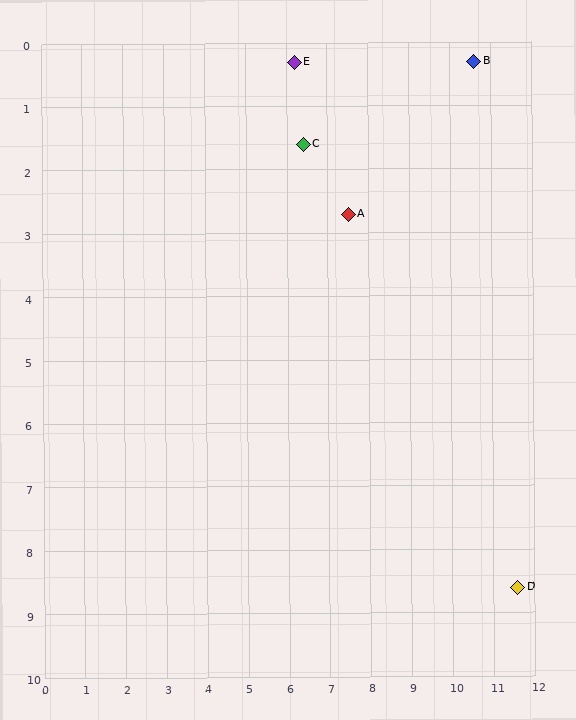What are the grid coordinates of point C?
Point C is at approximately (6.4, 1.6).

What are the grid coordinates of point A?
Point A is at approximately (7.5, 2.7).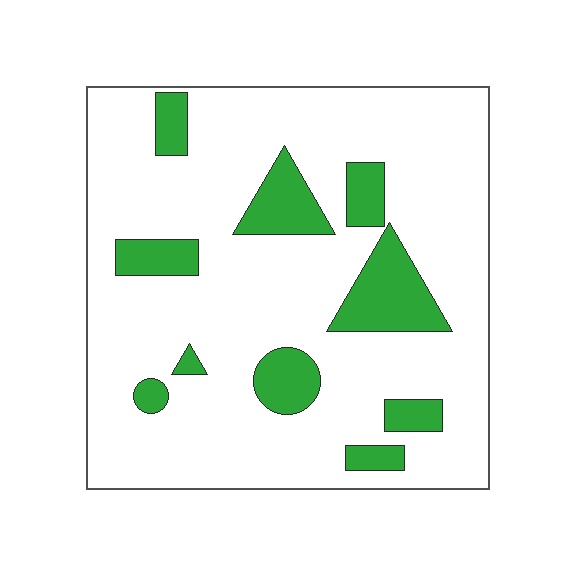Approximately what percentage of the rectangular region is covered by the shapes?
Approximately 15%.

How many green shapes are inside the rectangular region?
10.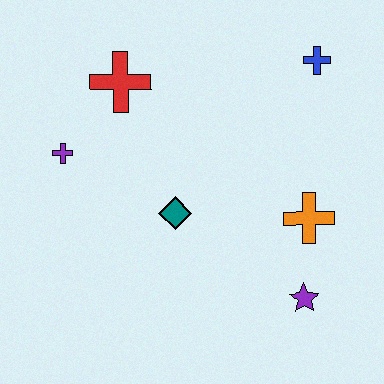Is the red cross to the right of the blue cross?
No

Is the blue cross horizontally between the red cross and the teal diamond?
No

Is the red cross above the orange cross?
Yes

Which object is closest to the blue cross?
The orange cross is closest to the blue cross.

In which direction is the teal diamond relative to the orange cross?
The teal diamond is to the left of the orange cross.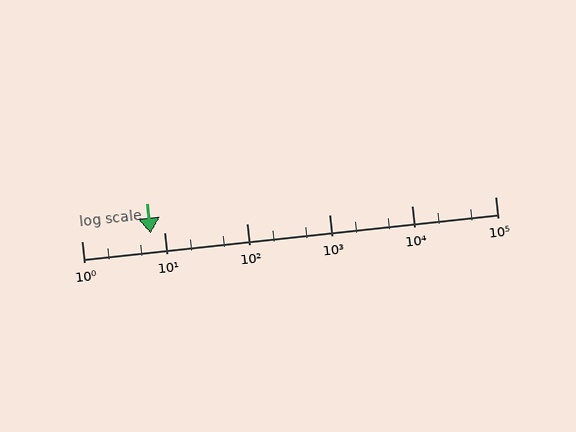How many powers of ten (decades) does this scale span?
The scale spans 5 decades, from 1 to 100000.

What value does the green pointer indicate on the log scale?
The pointer indicates approximately 6.9.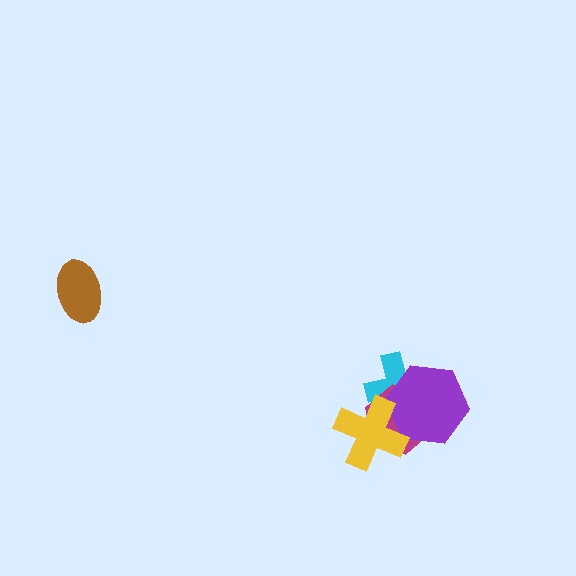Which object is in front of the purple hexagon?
The yellow cross is in front of the purple hexagon.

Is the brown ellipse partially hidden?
No, no other shape covers it.